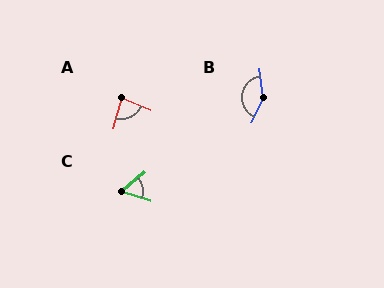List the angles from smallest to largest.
C (56°), A (82°), B (147°).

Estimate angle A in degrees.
Approximately 82 degrees.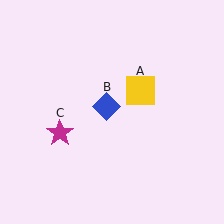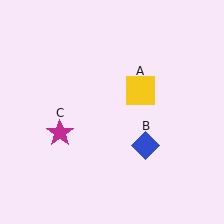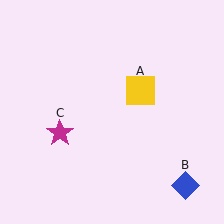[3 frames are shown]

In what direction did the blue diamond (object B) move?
The blue diamond (object B) moved down and to the right.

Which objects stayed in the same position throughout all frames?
Yellow square (object A) and magenta star (object C) remained stationary.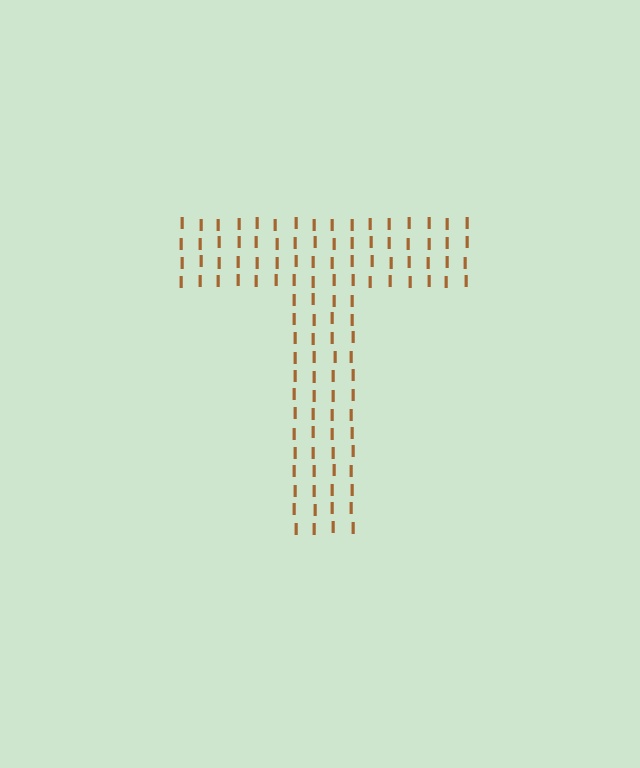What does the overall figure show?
The overall figure shows the letter T.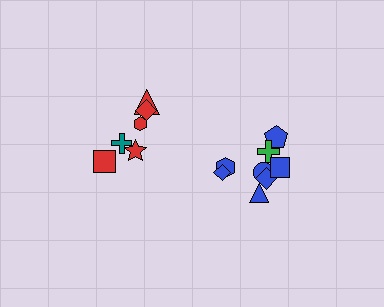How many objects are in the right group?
There are 8 objects.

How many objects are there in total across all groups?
There are 14 objects.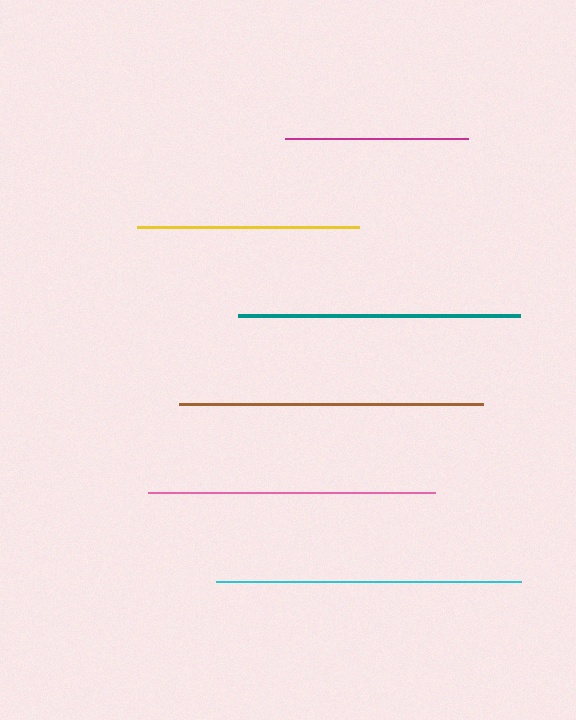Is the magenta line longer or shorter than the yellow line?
The yellow line is longer than the magenta line.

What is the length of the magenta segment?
The magenta segment is approximately 183 pixels long.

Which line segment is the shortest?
The magenta line is the shortest at approximately 183 pixels.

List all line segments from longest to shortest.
From longest to shortest: cyan, brown, pink, teal, yellow, magenta.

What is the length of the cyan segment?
The cyan segment is approximately 304 pixels long.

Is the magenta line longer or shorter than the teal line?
The teal line is longer than the magenta line.